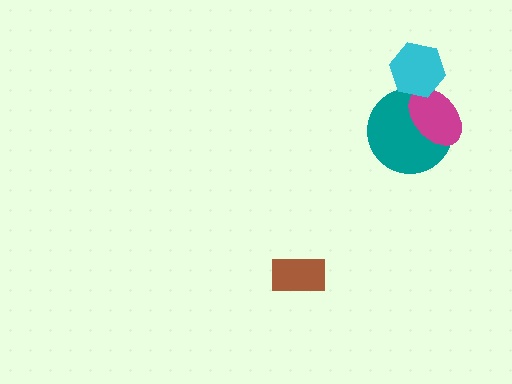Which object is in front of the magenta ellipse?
The cyan hexagon is in front of the magenta ellipse.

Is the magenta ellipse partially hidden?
Yes, it is partially covered by another shape.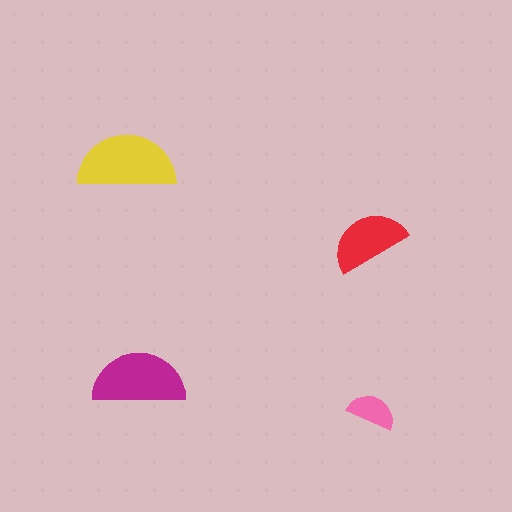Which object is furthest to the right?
The pink semicircle is rightmost.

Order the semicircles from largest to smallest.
the yellow one, the magenta one, the red one, the pink one.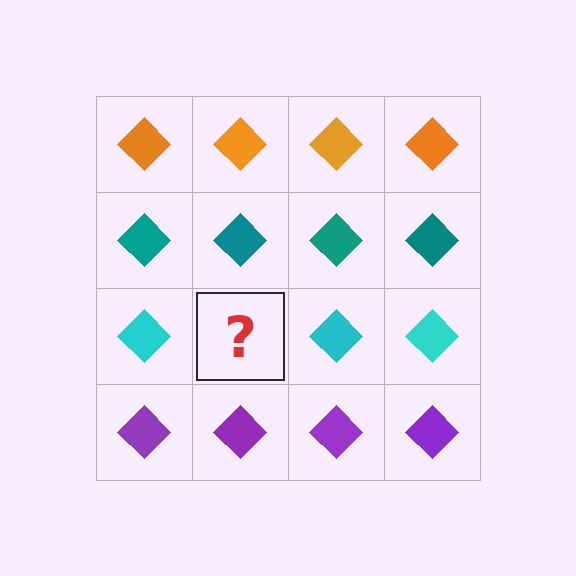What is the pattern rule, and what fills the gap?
The rule is that each row has a consistent color. The gap should be filled with a cyan diamond.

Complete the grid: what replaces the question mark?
The question mark should be replaced with a cyan diamond.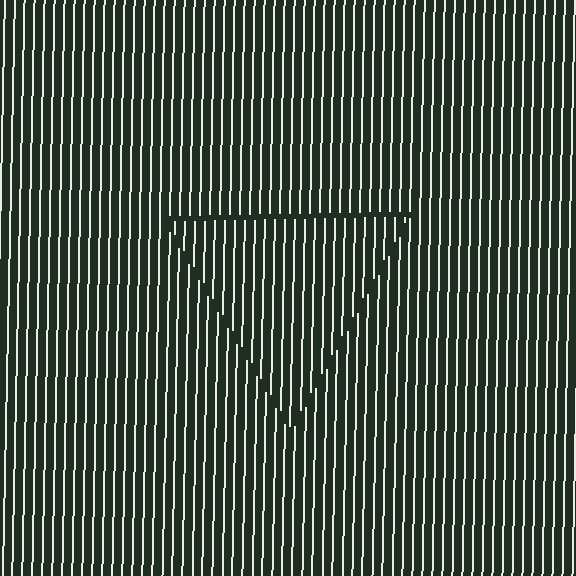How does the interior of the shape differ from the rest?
The interior of the shape contains the same grating, shifted by half a period — the contour is defined by the phase discontinuity where line-ends from the inner and outer gratings abut.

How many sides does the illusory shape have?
3 sides — the line-ends trace a triangle.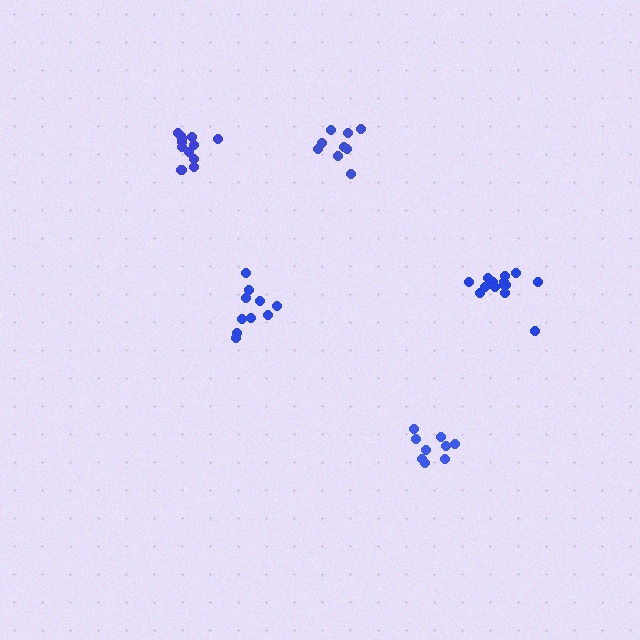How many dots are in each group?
Group 1: 9 dots, Group 2: 12 dots, Group 3: 9 dots, Group 4: 10 dots, Group 5: 14 dots (54 total).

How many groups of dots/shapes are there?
There are 5 groups.